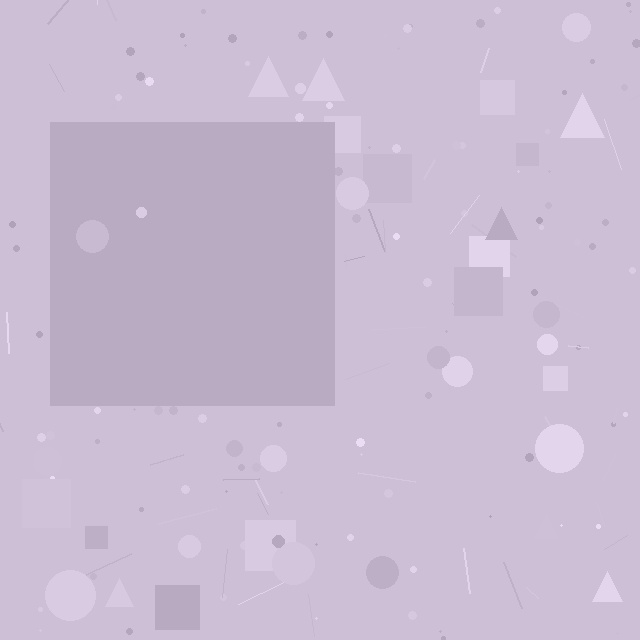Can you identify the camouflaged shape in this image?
The camouflaged shape is a square.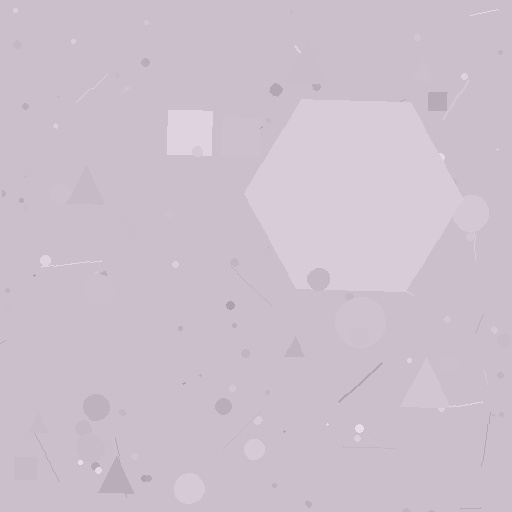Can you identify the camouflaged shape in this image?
The camouflaged shape is a hexagon.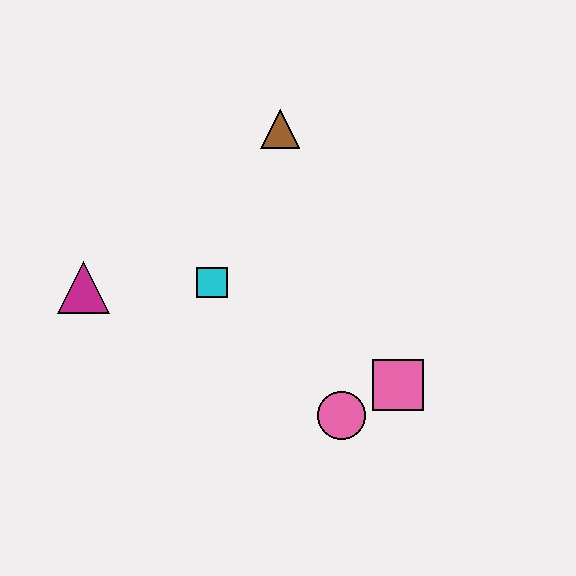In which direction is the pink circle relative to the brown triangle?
The pink circle is below the brown triangle.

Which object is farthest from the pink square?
The magenta triangle is farthest from the pink square.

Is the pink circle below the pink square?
Yes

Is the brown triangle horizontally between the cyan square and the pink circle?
Yes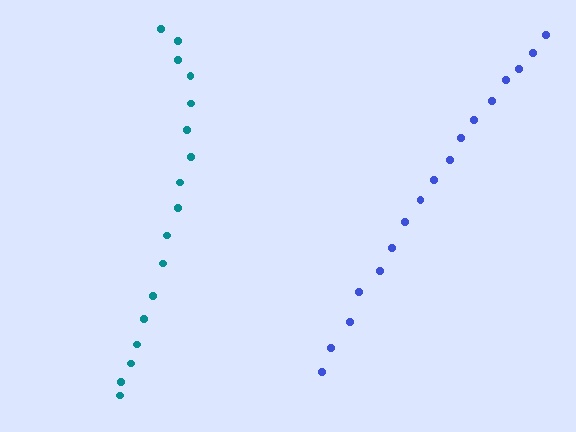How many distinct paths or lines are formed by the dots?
There are 2 distinct paths.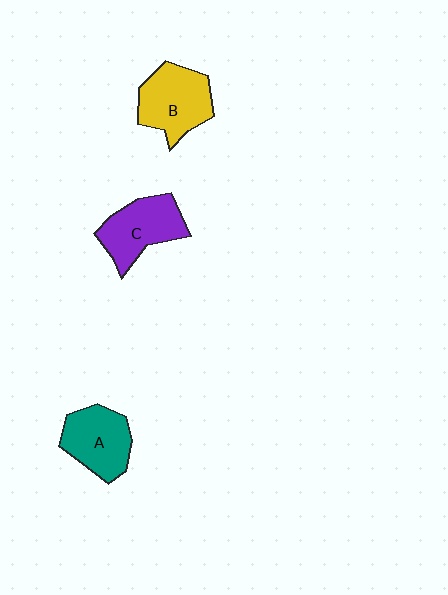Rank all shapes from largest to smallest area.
From largest to smallest: B (yellow), C (purple), A (teal).